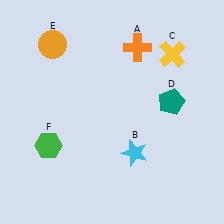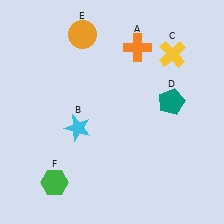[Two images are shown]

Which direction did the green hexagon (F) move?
The green hexagon (F) moved down.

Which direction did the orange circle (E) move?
The orange circle (E) moved right.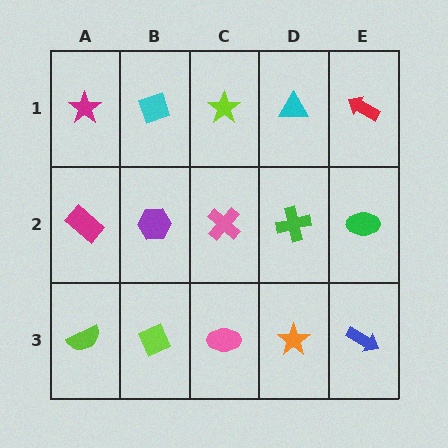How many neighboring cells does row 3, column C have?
3.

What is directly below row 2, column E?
A blue arrow.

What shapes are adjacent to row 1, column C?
A pink cross (row 2, column C), a cyan diamond (row 1, column B), a cyan triangle (row 1, column D).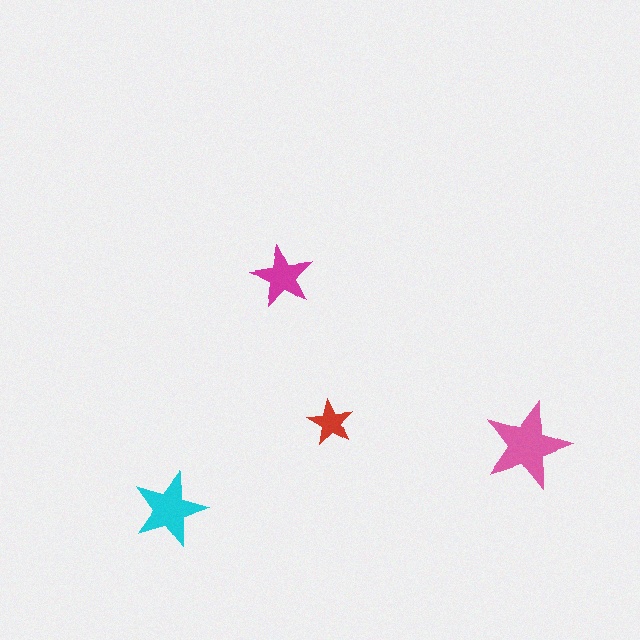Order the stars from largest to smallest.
the pink one, the cyan one, the magenta one, the red one.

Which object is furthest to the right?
The pink star is rightmost.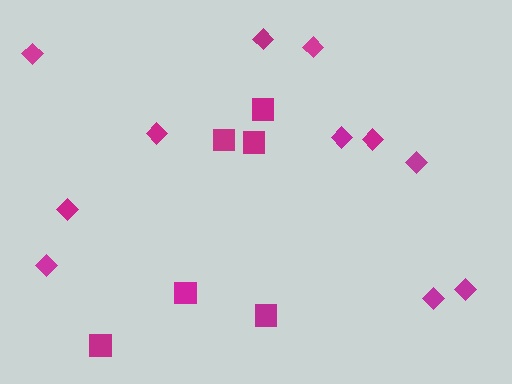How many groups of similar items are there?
There are 2 groups: one group of squares (6) and one group of diamonds (11).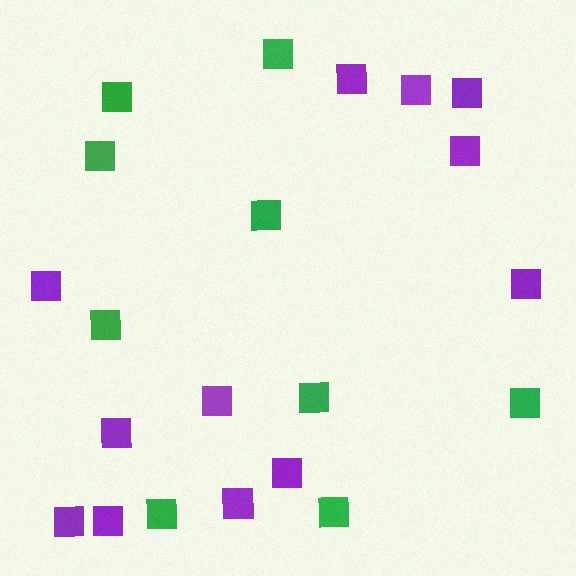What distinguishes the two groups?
There are 2 groups: one group of green squares (9) and one group of purple squares (12).